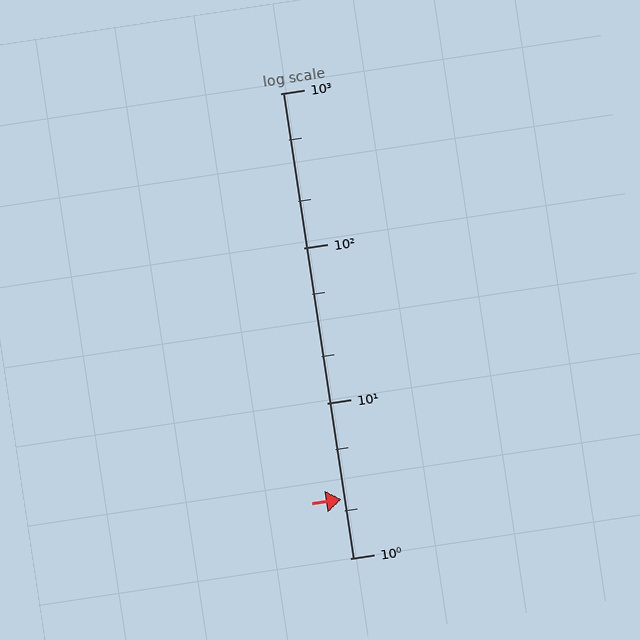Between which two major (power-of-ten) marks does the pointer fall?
The pointer is between 1 and 10.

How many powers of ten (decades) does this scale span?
The scale spans 3 decades, from 1 to 1000.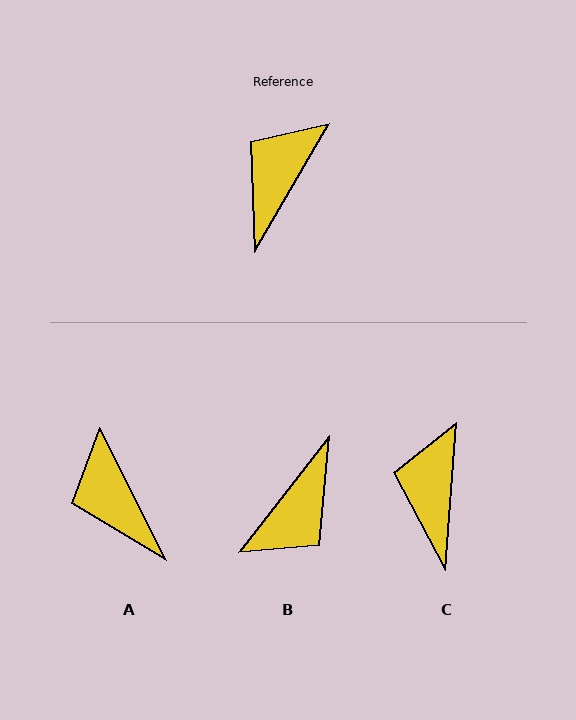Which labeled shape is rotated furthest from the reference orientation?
B, about 172 degrees away.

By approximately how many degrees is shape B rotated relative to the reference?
Approximately 172 degrees counter-clockwise.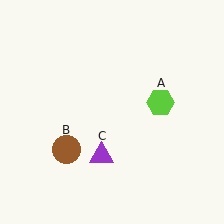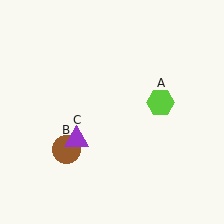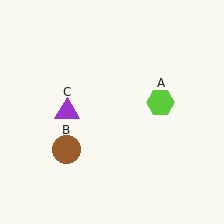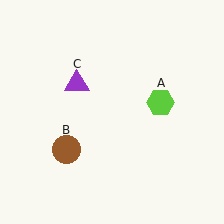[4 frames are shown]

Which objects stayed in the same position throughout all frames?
Lime hexagon (object A) and brown circle (object B) remained stationary.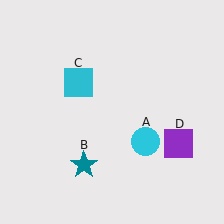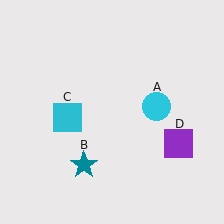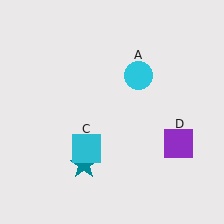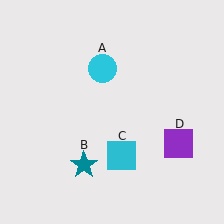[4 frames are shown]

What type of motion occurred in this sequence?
The cyan circle (object A), cyan square (object C) rotated counterclockwise around the center of the scene.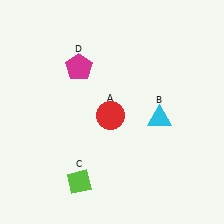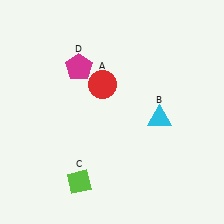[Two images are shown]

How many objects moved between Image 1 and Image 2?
1 object moved between the two images.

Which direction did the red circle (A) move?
The red circle (A) moved up.